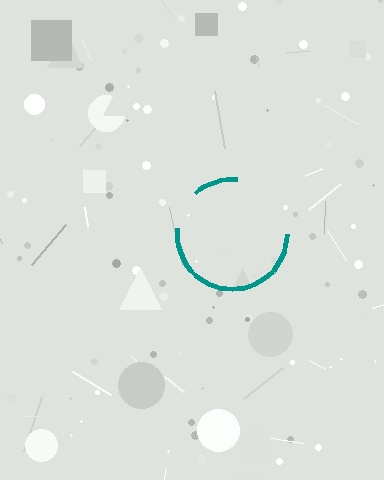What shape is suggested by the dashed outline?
The dashed outline suggests a circle.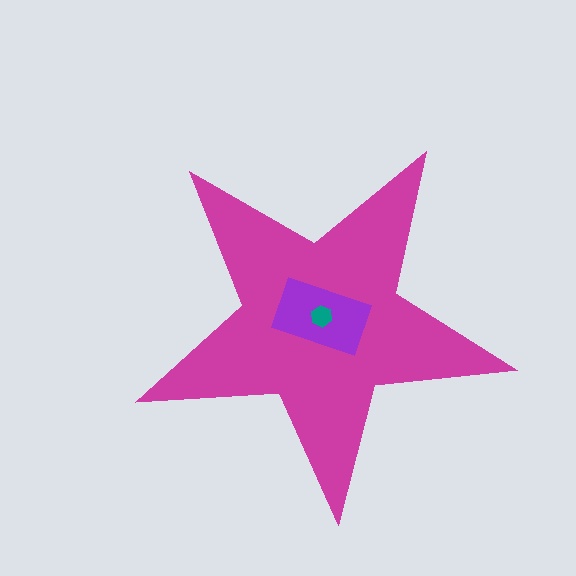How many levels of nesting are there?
3.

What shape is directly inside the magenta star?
The purple rectangle.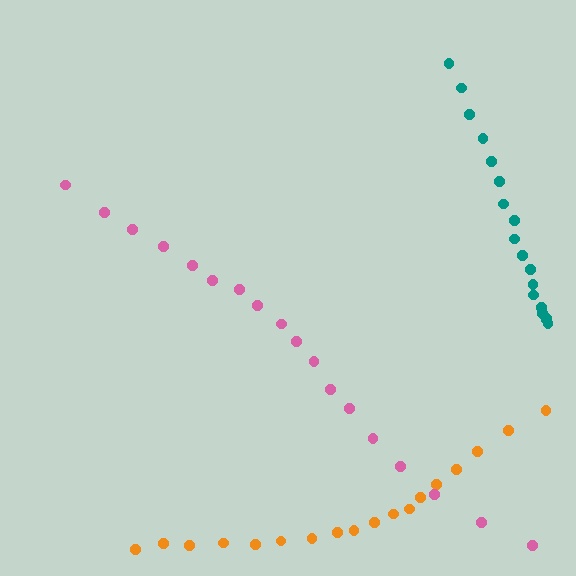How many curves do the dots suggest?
There are 3 distinct paths.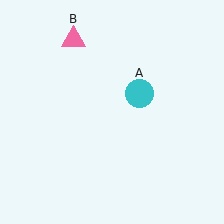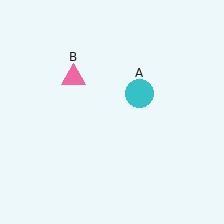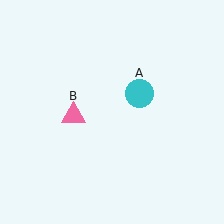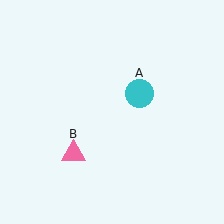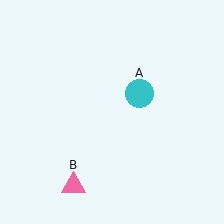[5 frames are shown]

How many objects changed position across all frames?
1 object changed position: pink triangle (object B).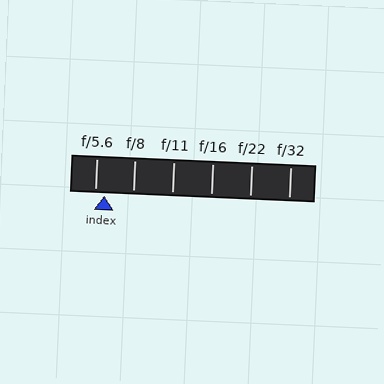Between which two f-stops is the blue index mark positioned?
The index mark is between f/5.6 and f/8.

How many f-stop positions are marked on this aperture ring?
There are 6 f-stop positions marked.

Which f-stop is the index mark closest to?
The index mark is closest to f/5.6.